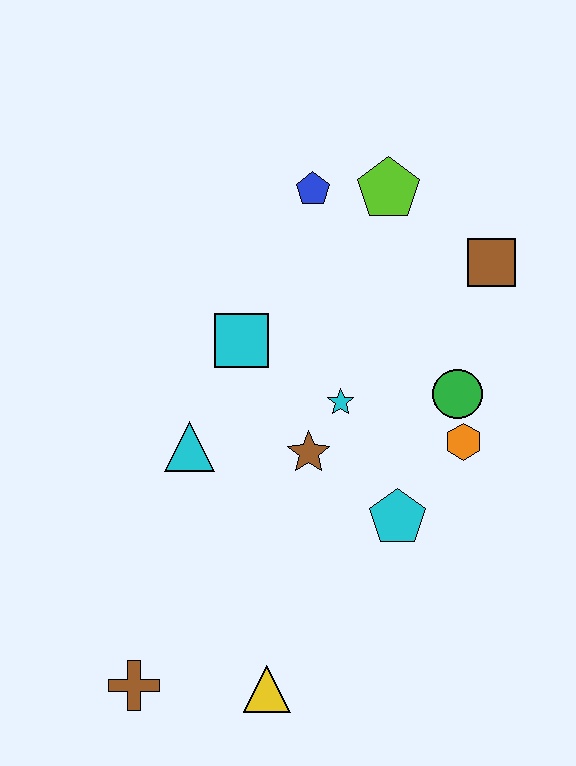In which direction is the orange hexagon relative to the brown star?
The orange hexagon is to the right of the brown star.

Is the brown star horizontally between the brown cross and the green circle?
Yes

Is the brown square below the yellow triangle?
No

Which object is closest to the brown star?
The cyan star is closest to the brown star.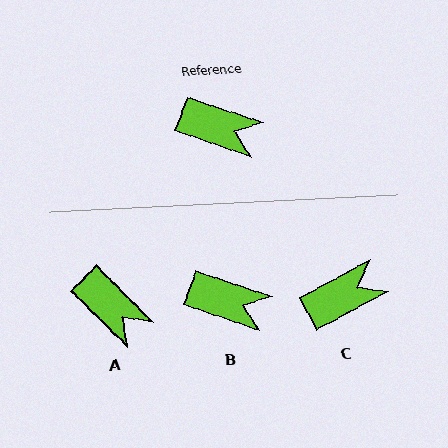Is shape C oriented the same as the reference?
No, it is off by about 47 degrees.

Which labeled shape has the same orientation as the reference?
B.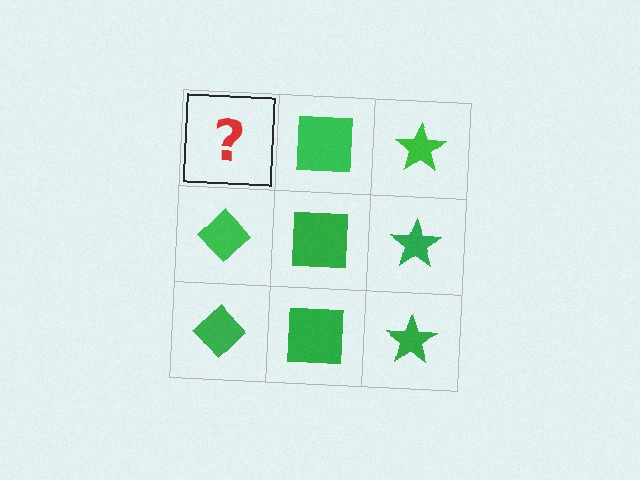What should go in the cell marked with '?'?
The missing cell should contain a green diamond.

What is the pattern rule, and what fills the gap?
The rule is that each column has a consistent shape. The gap should be filled with a green diamond.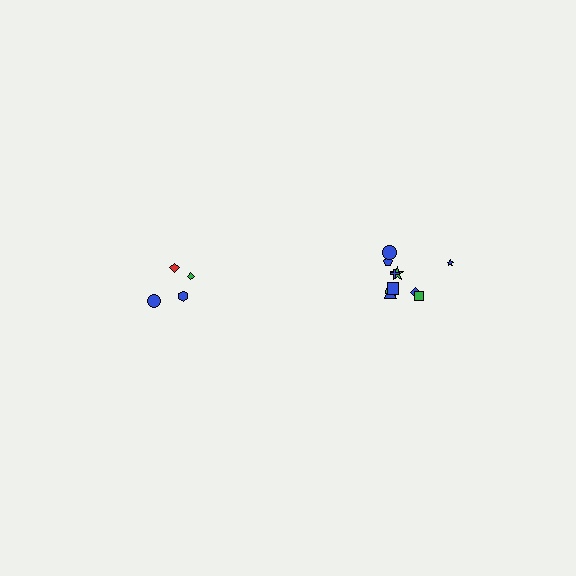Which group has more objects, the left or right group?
The right group.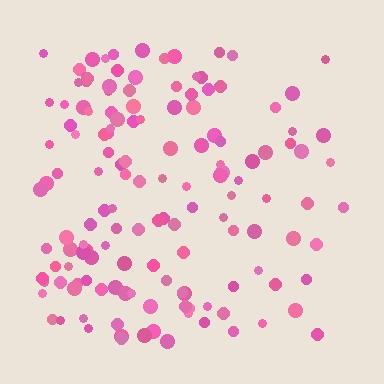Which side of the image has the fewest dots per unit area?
The right.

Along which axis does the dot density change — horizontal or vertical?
Horizontal.